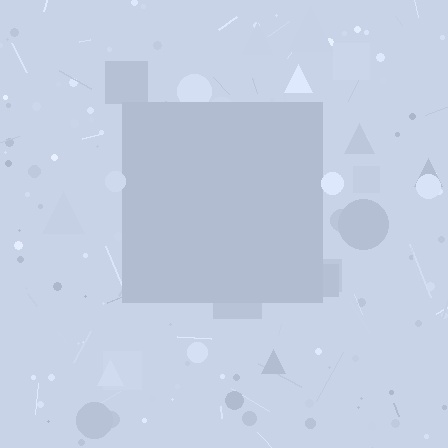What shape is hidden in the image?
A square is hidden in the image.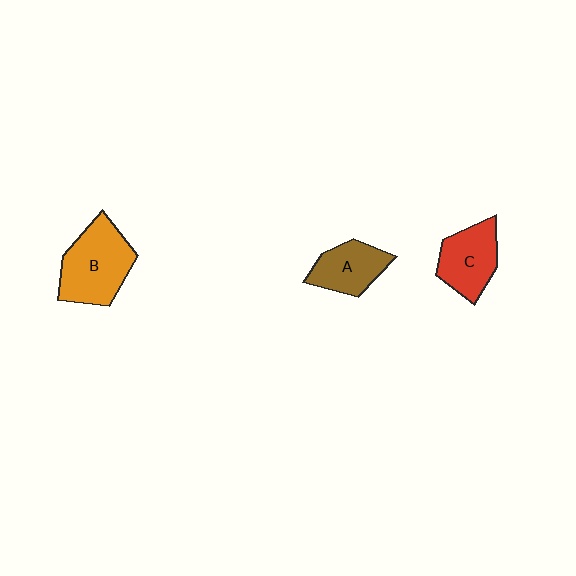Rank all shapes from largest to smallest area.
From largest to smallest: B (orange), C (red), A (brown).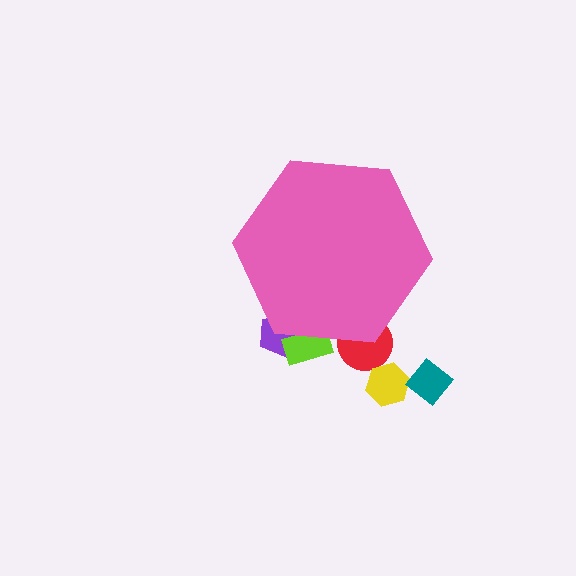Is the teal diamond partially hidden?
No, the teal diamond is fully visible.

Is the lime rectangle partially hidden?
Yes, the lime rectangle is partially hidden behind the pink hexagon.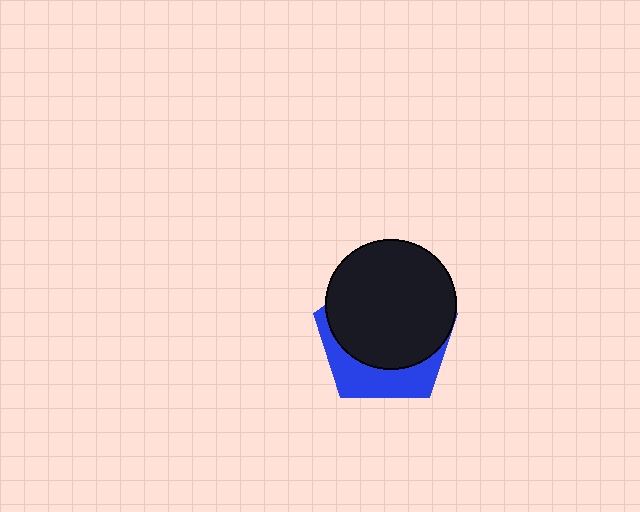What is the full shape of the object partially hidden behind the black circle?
The partially hidden object is a blue pentagon.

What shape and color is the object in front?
The object in front is a black circle.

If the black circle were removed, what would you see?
You would see the complete blue pentagon.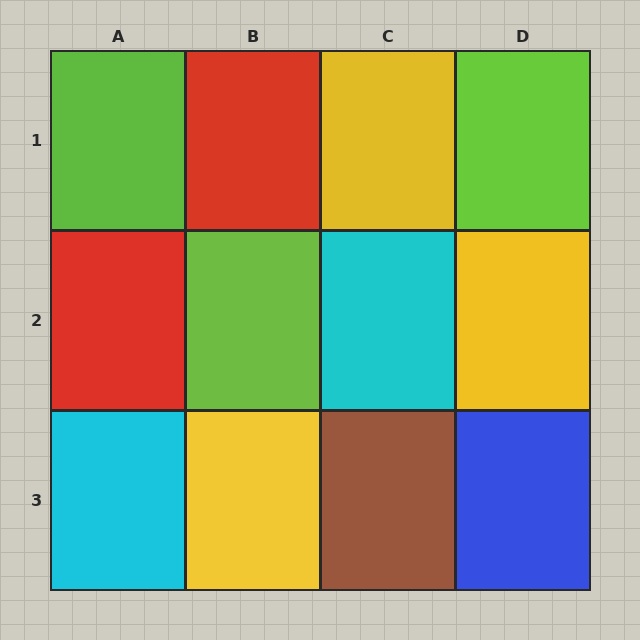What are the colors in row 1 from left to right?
Lime, red, yellow, lime.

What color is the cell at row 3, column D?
Blue.